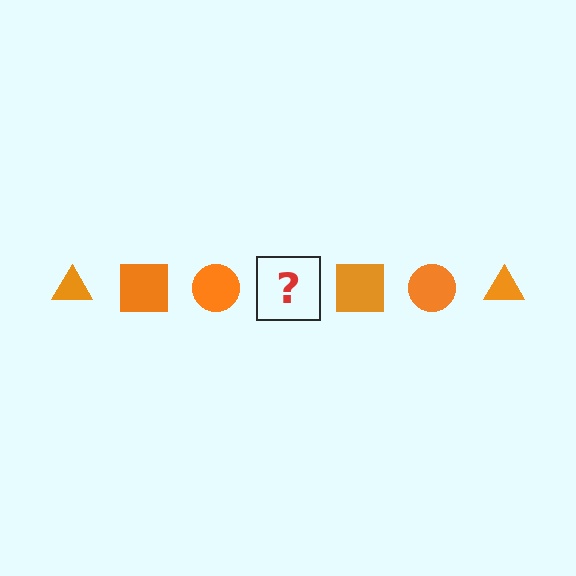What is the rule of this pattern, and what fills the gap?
The rule is that the pattern cycles through triangle, square, circle shapes in orange. The gap should be filled with an orange triangle.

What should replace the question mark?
The question mark should be replaced with an orange triangle.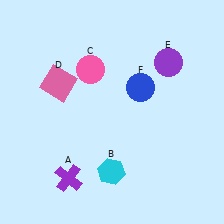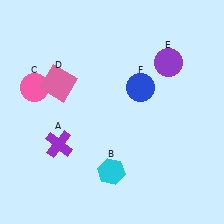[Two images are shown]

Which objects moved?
The objects that moved are: the purple cross (A), the pink circle (C).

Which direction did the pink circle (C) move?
The pink circle (C) moved left.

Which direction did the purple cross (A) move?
The purple cross (A) moved up.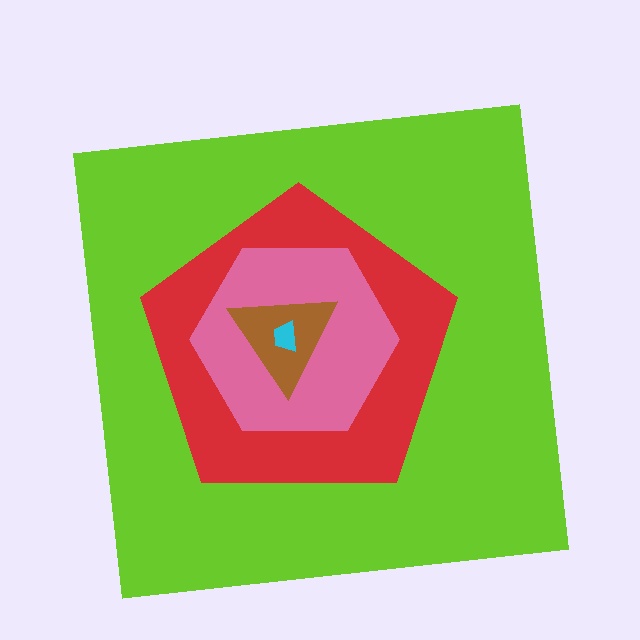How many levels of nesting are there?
5.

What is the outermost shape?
The lime square.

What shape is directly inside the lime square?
The red pentagon.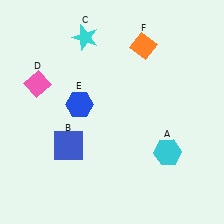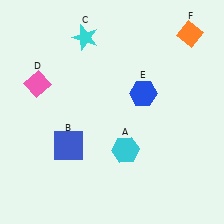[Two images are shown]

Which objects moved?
The objects that moved are: the cyan hexagon (A), the blue hexagon (E), the orange diamond (F).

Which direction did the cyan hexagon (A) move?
The cyan hexagon (A) moved left.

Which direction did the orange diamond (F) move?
The orange diamond (F) moved right.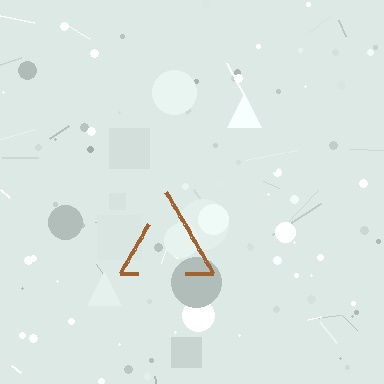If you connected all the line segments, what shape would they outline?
They would outline a triangle.